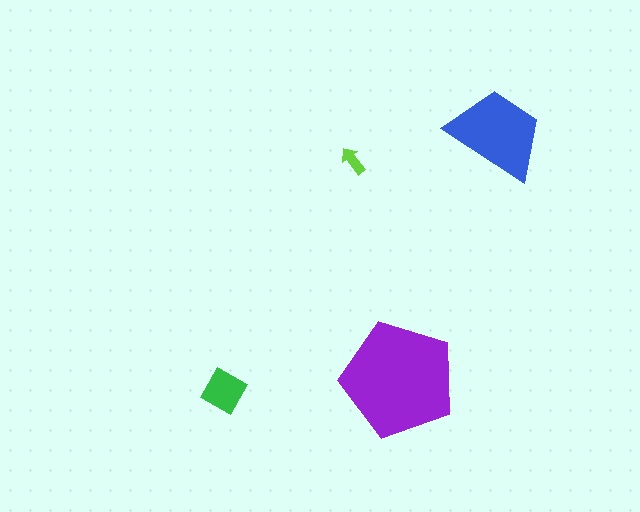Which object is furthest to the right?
The blue trapezoid is rightmost.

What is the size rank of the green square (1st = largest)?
3rd.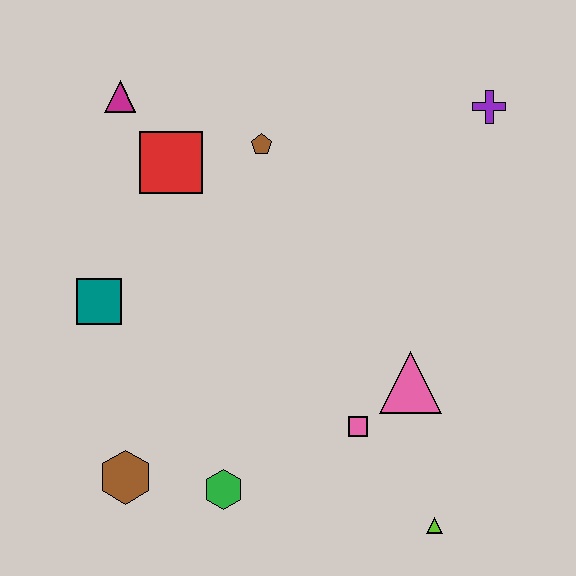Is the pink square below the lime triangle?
No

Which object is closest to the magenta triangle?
The red square is closest to the magenta triangle.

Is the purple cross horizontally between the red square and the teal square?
No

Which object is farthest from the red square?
The lime triangle is farthest from the red square.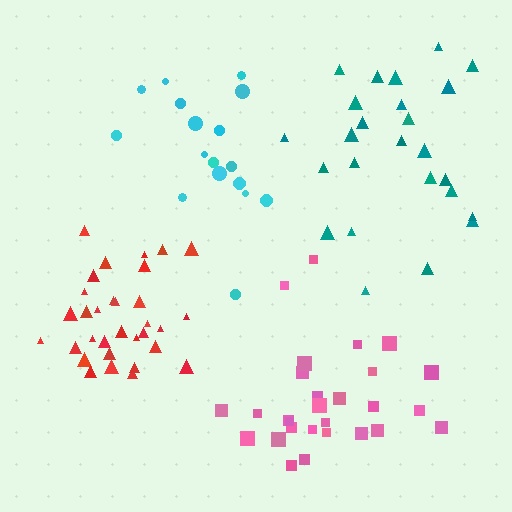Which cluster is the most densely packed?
Red.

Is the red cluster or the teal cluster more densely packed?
Red.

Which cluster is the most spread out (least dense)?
Cyan.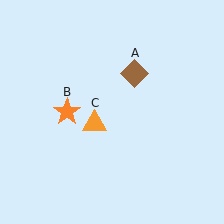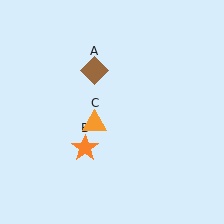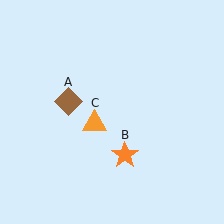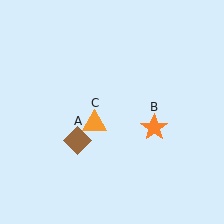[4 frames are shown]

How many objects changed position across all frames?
2 objects changed position: brown diamond (object A), orange star (object B).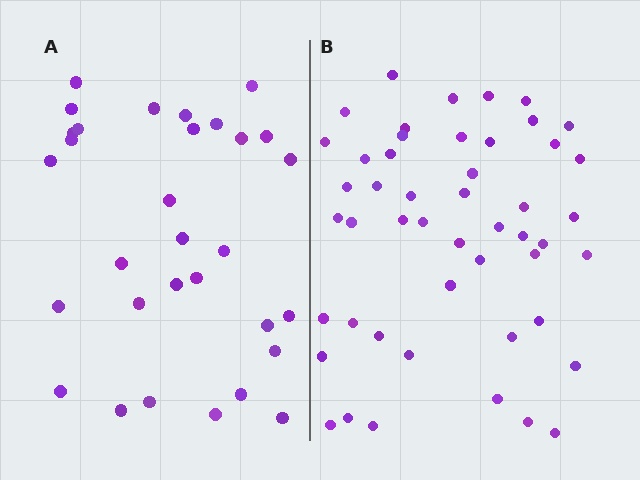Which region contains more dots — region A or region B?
Region B (the right region) has more dots.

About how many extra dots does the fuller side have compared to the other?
Region B has approximately 20 more dots than region A.